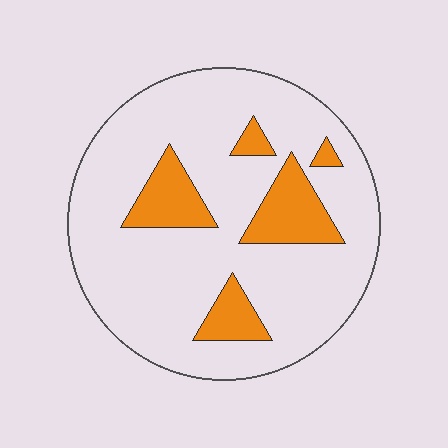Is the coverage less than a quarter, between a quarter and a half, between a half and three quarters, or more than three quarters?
Less than a quarter.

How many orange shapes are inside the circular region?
5.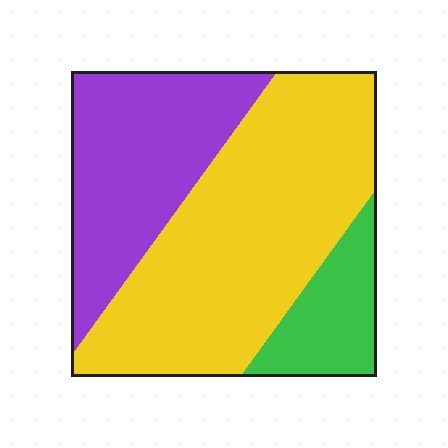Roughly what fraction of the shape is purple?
Purple takes up about one third (1/3) of the shape.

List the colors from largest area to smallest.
From largest to smallest: yellow, purple, green.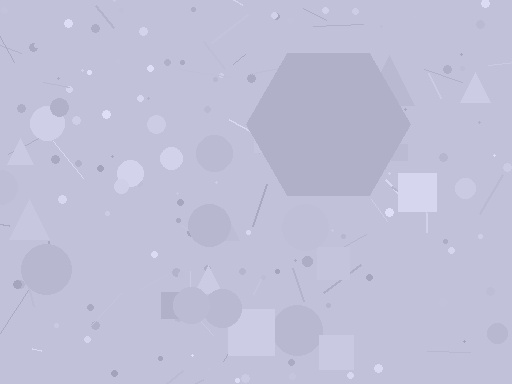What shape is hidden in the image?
A hexagon is hidden in the image.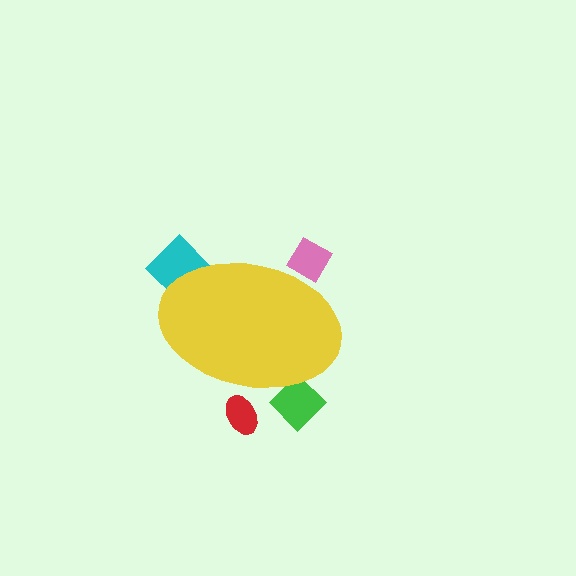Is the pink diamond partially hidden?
Yes, the pink diamond is partially hidden behind the yellow ellipse.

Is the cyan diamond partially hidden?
Yes, the cyan diamond is partially hidden behind the yellow ellipse.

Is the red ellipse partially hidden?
Yes, the red ellipse is partially hidden behind the yellow ellipse.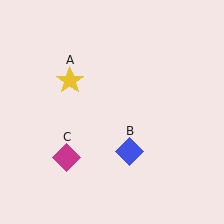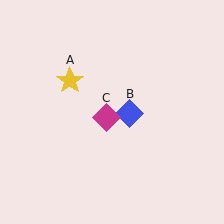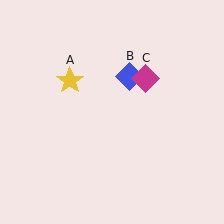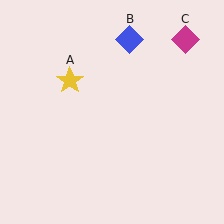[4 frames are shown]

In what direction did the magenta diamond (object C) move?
The magenta diamond (object C) moved up and to the right.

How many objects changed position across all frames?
2 objects changed position: blue diamond (object B), magenta diamond (object C).